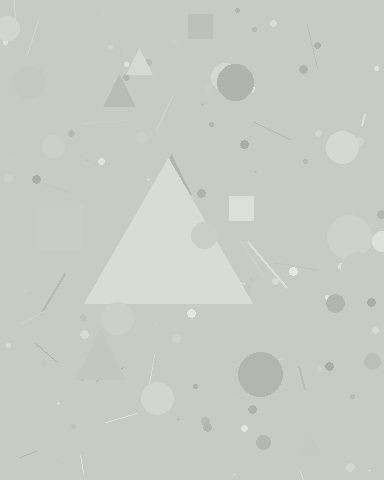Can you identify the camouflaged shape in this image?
The camouflaged shape is a triangle.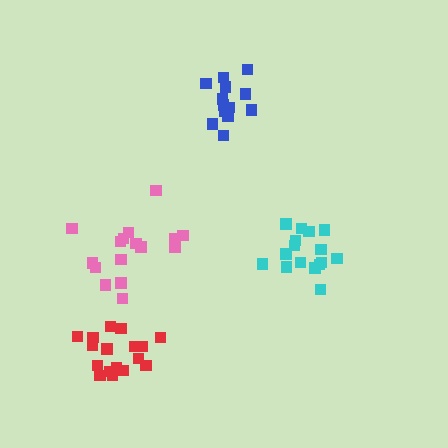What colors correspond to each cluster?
The clusters are colored: cyan, pink, blue, red.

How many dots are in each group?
Group 1: 16 dots, Group 2: 16 dots, Group 3: 13 dots, Group 4: 17 dots (62 total).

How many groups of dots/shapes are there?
There are 4 groups.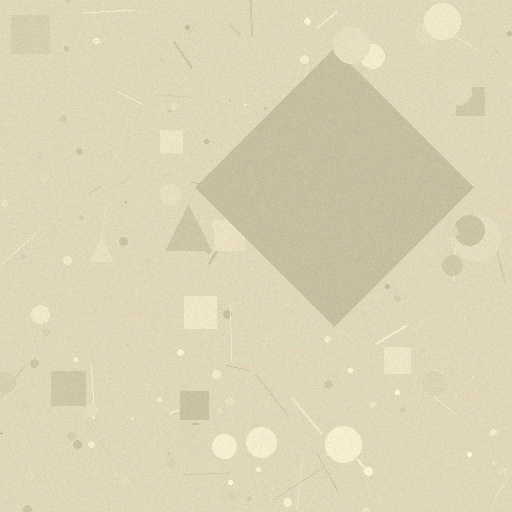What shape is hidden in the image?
A diamond is hidden in the image.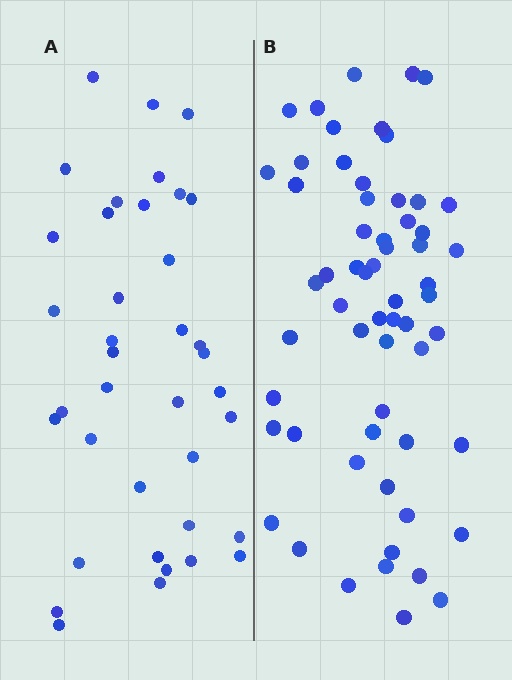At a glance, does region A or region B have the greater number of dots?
Region B (the right region) has more dots.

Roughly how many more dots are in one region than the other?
Region B has approximately 20 more dots than region A.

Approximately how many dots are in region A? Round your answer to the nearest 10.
About 40 dots. (The exact count is 38, which rounds to 40.)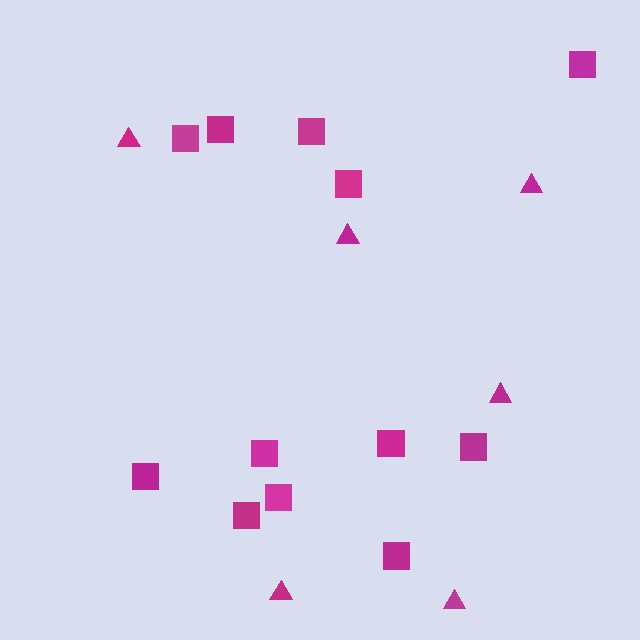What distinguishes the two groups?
There are 2 groups: one group of squares (12) and one group of triangles (6).